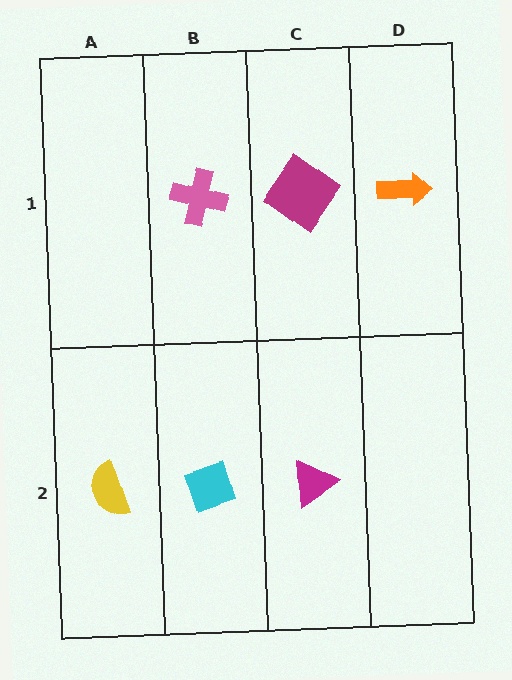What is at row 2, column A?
A yellow semicircle.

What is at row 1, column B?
A pink cross.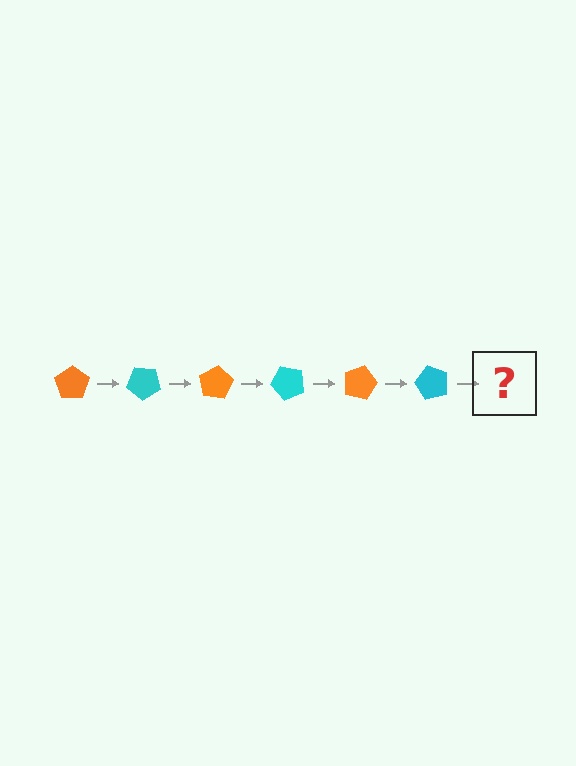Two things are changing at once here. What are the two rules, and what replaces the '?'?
The two rules are that it rotates 40 degrees each step and the color cycles through orange and cyan. The '?' should be an orange pentagon, rotated 240 degrees from the start.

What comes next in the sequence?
The next element should be an orange pentagon, rotated 240 degrees from the start.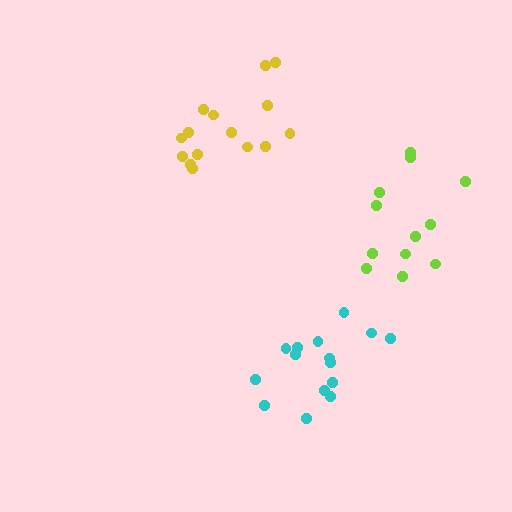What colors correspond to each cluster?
The clusters are colored: cyan, yellow, lime.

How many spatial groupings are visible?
There are 3 spatial groupings.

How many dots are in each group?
Group 1: 15 dots, Group 2: 15 dots, Group 3: 12 dots (42 total).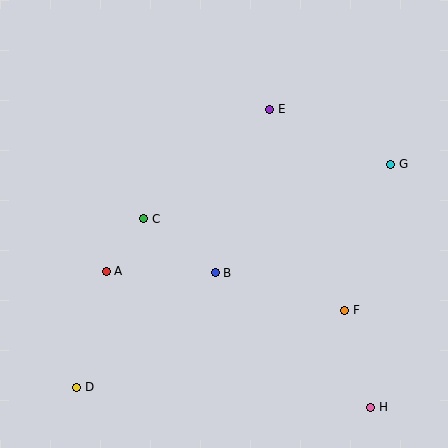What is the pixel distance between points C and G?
The distance between C and G is 253 pixels.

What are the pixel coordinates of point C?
Point C is at (144, 219).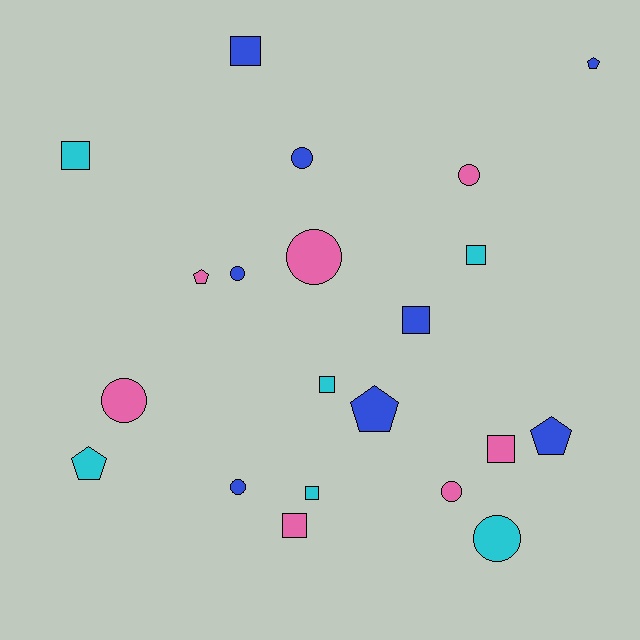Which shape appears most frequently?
Circle, with 8 objects.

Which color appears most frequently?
Blue, with 8 objects.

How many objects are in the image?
There are 21 objects.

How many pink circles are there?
There are 4 pink circles.